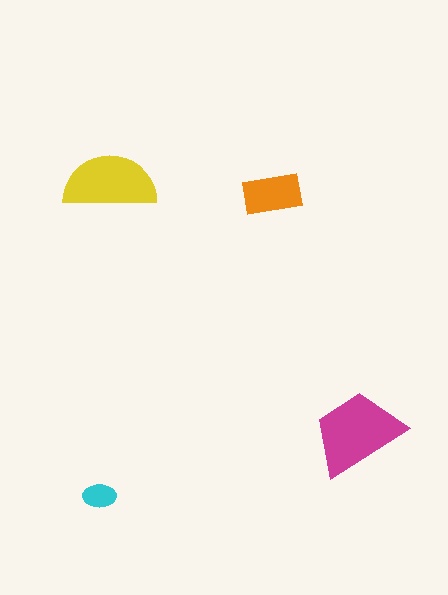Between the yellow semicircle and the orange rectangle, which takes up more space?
The yellow semicircle.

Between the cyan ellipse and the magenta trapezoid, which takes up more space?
The magenta trapezoid.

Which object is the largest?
The magenta trapezoid.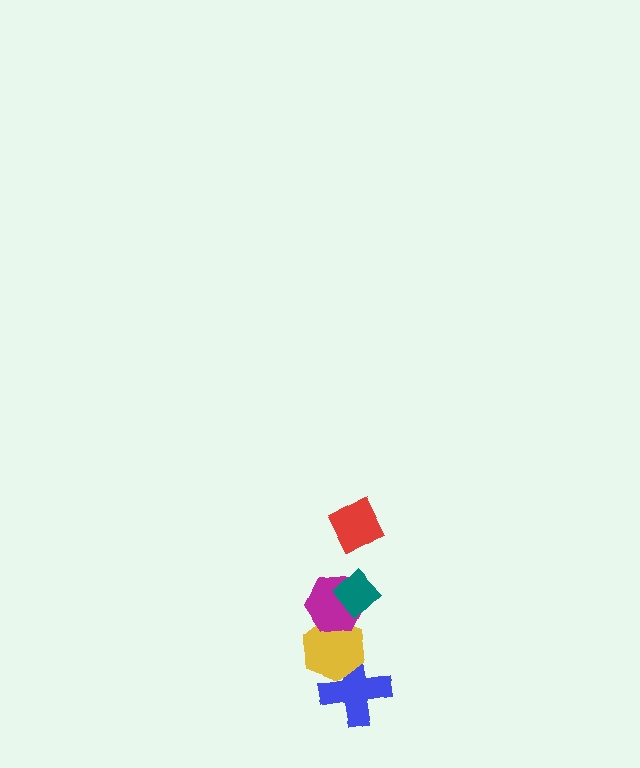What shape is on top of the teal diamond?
The red diamond is on top of the teal diamond.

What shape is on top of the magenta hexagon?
The teal diamond is on top of the magenta hexagon.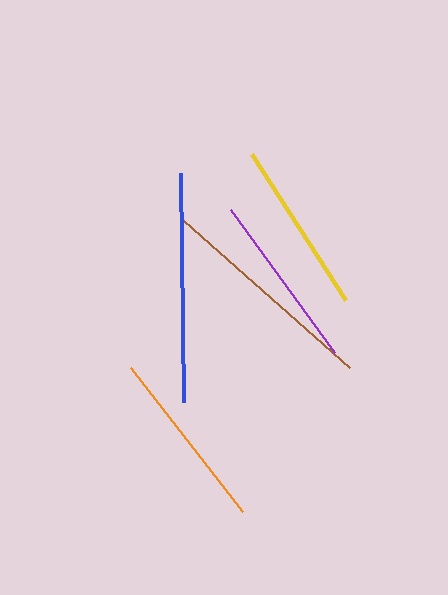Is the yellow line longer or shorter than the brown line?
The brown line is longer than the yellow line.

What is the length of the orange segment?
The orange segment is approximately 182 pixels long.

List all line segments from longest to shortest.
From longest to shortest: blue, brown, orange, purple, yellow.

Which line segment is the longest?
The blue line is the longest at approximately 229 pixels.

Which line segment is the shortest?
The yellow line is the shortest at approximately 174 pixels.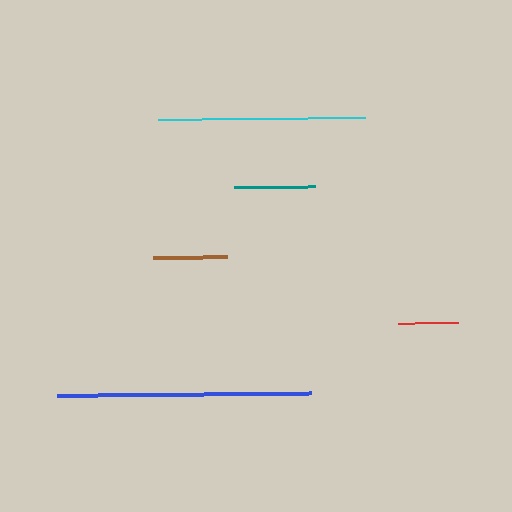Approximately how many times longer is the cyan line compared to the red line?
The cyan line is approximately 3.4 times the length of the red line.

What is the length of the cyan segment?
The cyan segment is approximately 206 pixels long.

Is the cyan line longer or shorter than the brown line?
The cyan line is longer than the brown line.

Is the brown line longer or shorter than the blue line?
The blue line is longer than the brown line.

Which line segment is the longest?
The blue line is the longest at approximately 254 pixels.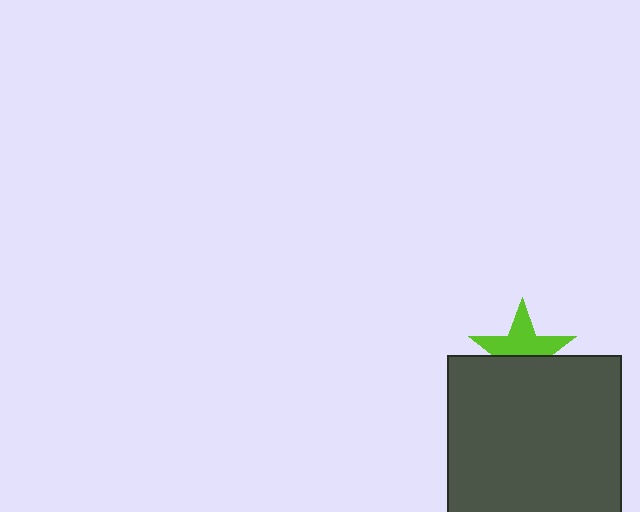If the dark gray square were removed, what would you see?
You would see the complete lime star.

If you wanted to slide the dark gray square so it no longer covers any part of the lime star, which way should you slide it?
Slide it down — that is the most direct way to separate the two shapes.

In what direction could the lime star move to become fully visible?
The lime star could move up. That would shift it out from behind the dark gray square entirely.